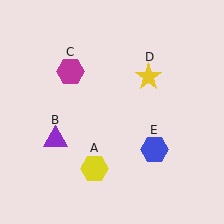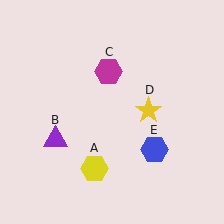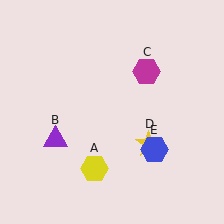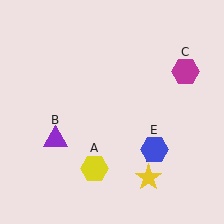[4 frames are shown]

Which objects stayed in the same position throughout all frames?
Yellow hexagon (object A) and purple triangle (object B) and blue hexagon (object E) remained stationary.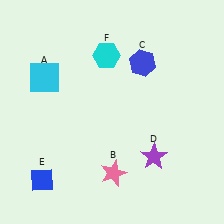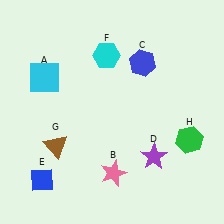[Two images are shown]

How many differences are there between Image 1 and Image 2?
There are 2 differences between the two images.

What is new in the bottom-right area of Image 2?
A green hexagon (H) was added in the bottom-right area of Image 2.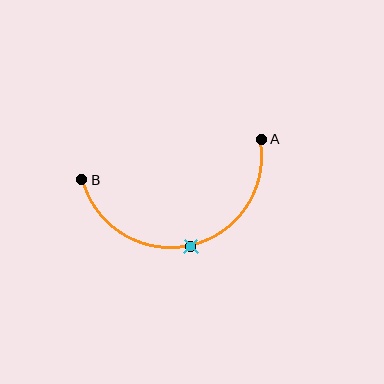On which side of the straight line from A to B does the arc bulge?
The arc bulges below the straight line connecting A and B.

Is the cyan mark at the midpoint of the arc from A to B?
Yes. The cyan mark lies on the arc at equal arc-length from both A and B — it is the arc midpoint.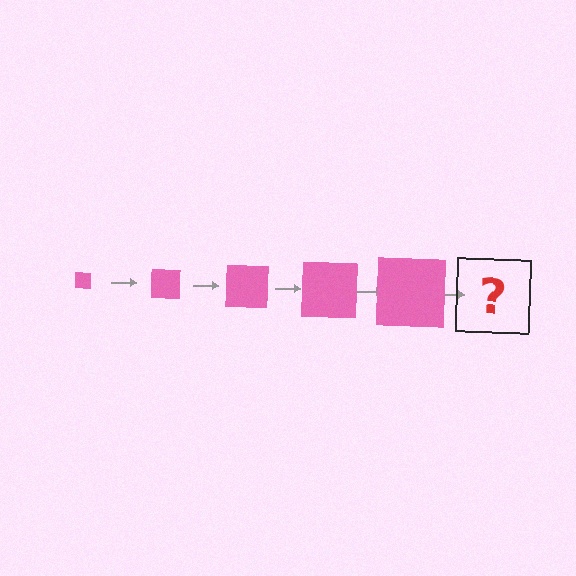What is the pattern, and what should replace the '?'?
The pattern is that the square gets progressively larger each step. The '?' should be a pink square, larger than the previous one.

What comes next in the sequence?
The next element should be a pink square, larger than the previous one.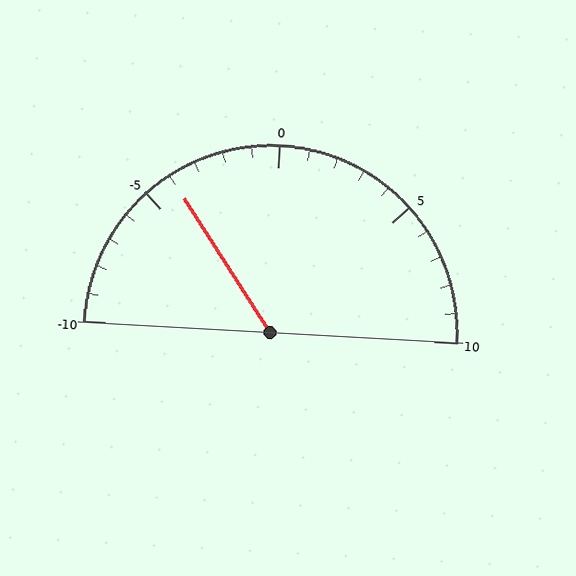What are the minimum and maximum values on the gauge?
The gauge ranges from -10 to 10.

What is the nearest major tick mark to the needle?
The nearest major tick mark is -5.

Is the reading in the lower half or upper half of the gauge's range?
The reading is in the lower half of the range (-10 to 10).